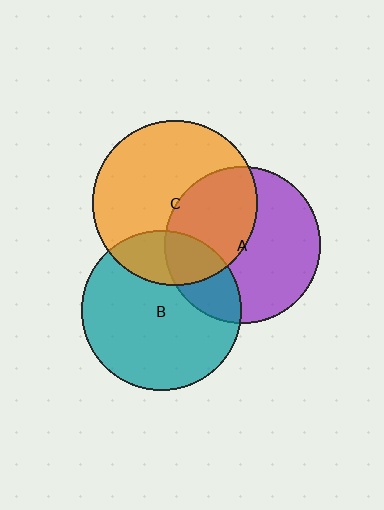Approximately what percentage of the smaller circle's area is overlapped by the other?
Approximately 25%.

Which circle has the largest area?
Circle C (orange).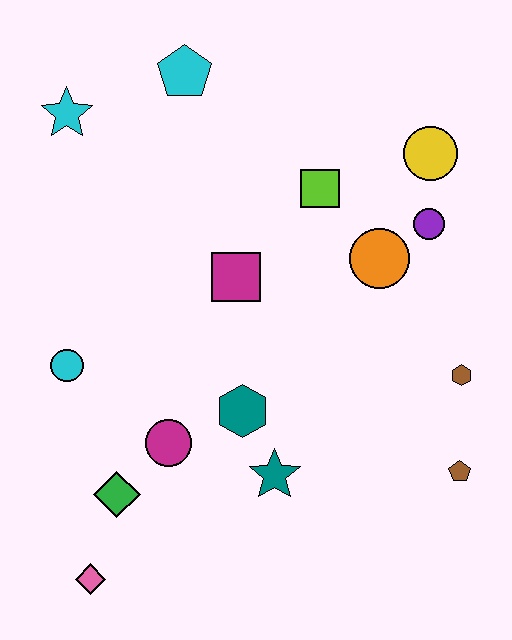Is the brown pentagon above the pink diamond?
Yes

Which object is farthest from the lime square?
The pink diamond is farthest from the lime square.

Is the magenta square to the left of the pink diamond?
No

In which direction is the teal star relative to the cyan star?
The teal star is below the cyan star.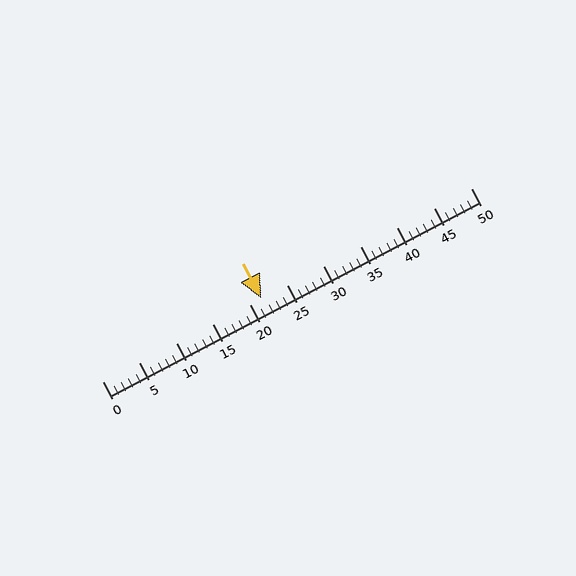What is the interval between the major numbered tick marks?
The major tick marks are spaced 5 units apart.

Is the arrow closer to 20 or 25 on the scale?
The arrow is closer to 20.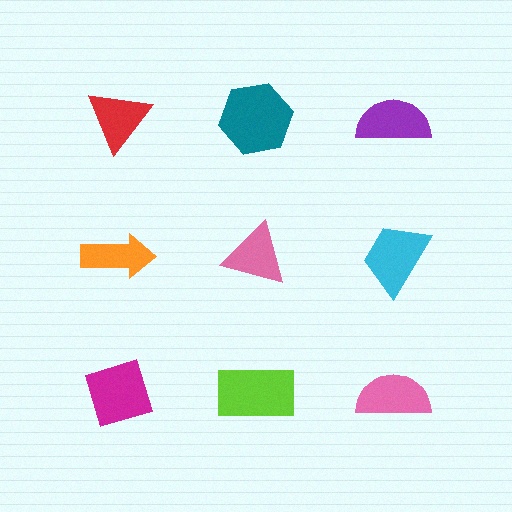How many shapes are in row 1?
3 shapes.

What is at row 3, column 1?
A magenta diamond.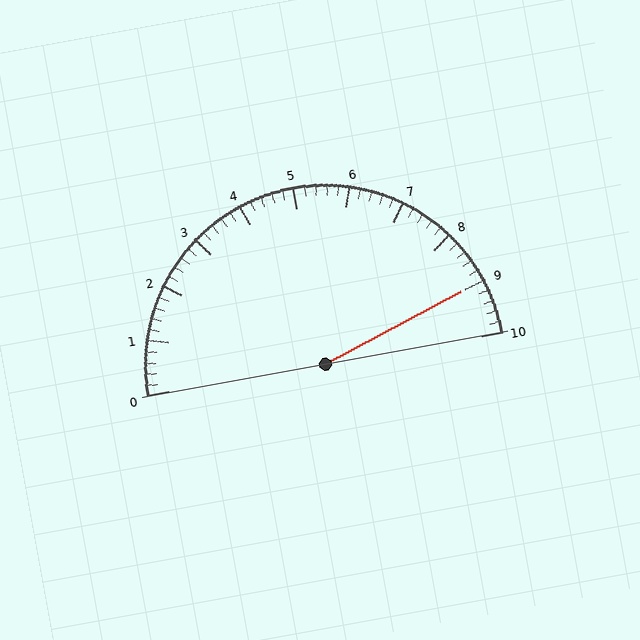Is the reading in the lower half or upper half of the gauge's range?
The reading is in the upper half of the range (0 to 10).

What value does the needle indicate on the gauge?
The needle indicates approximately 9.0.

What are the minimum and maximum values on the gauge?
The gauge ranges from 0 to 10.